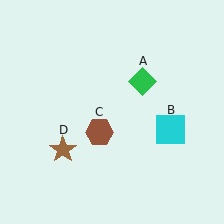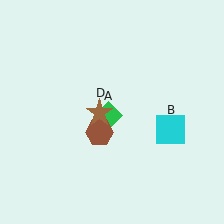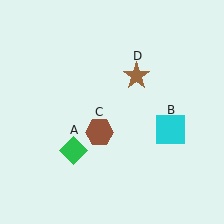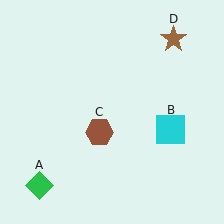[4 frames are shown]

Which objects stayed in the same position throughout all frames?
Cyan square (object B) and brown hexagon (object C) remained stationary.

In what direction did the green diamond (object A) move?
The green diamond (object A) moved down and to the left.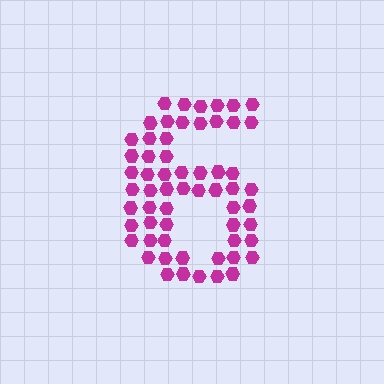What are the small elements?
The small elements are hexagons.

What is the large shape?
The large shape is the digit 6.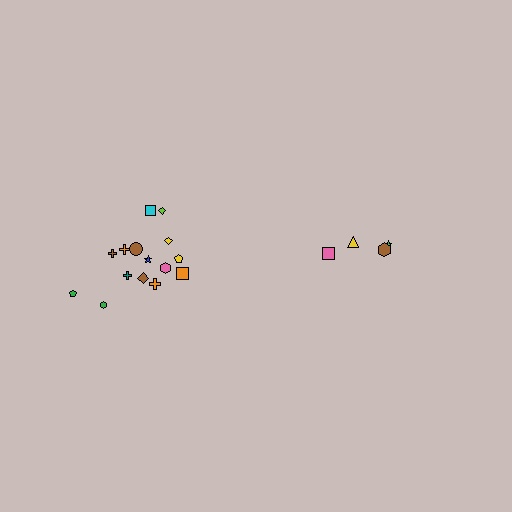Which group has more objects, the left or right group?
The left group.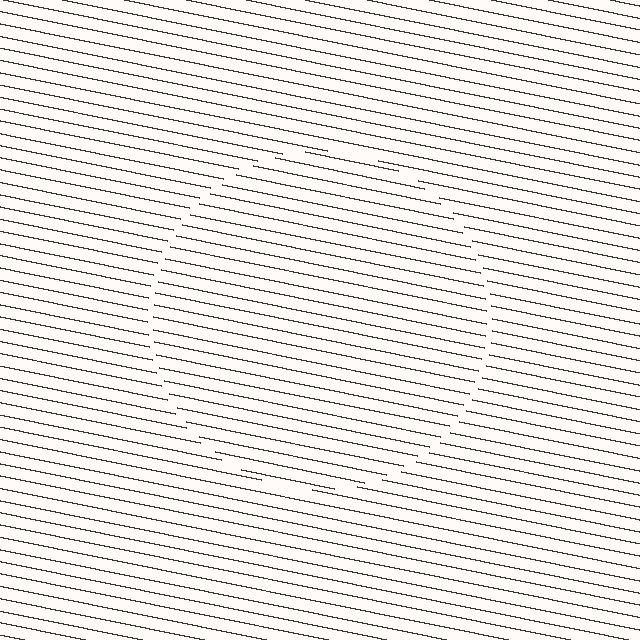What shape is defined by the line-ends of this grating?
An illusory circle. The interior of the shape contains the same grating, shifted by half a period — the contour is defined by the phase discontinuity where line-ends from the inner and outer gratings abut.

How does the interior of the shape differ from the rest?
The interior of the shape contains the same grating, shifted by half a period — the contour is defined by the phase discontinuity where line-ends from the inner and outer gratings abut.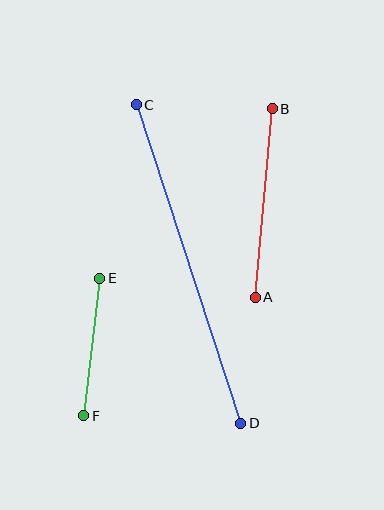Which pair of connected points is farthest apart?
Points C and D are farthest apart.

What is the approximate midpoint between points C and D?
The midpoint is at approximately (189, 264) pixels.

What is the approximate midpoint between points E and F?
The midpoint is at approximately (92, 347) pixels.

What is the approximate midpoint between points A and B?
The midpoint is at approximately (264, 203) pixels.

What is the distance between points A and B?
The distance is approximately 190 pixels.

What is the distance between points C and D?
The distance is approximately 335 pixels.